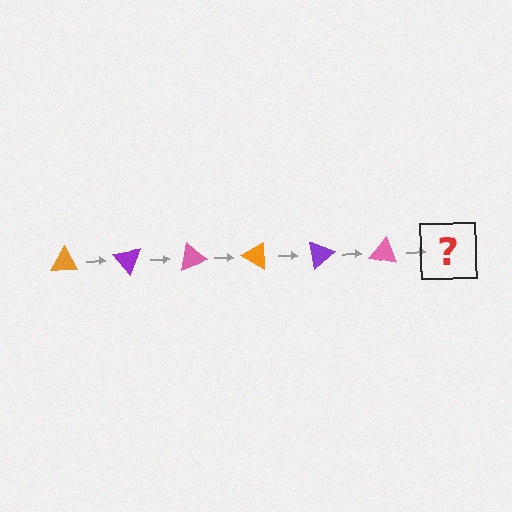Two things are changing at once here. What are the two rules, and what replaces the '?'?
The two rules are that it rotates 50 degrees each step and the color cycles through orange, purple, and pink. The '?' should be an orange triangle, rotated 300 degrees from the start.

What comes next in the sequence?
The next element should be an orange triangle, rotated 300 degrees from the start.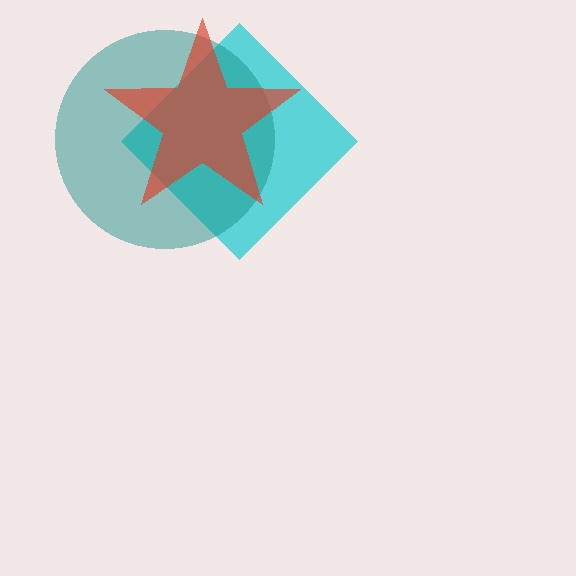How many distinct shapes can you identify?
There are 3 distinct shapes: a cyan diamond, a teal circle, a red star.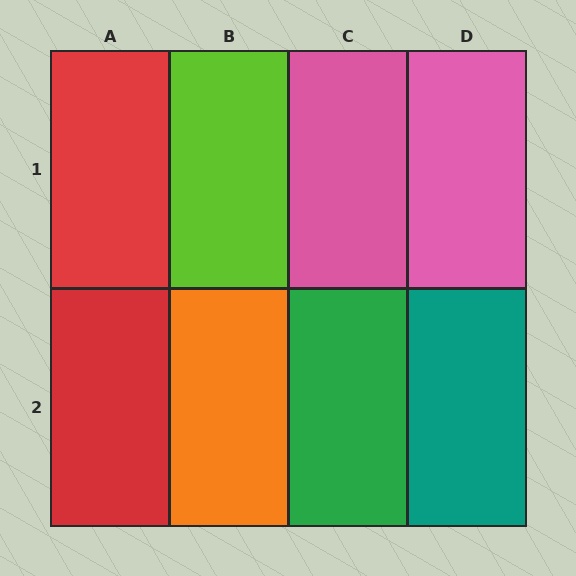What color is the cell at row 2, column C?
Green.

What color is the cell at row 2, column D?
Teal.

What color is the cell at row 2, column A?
Red.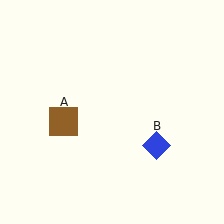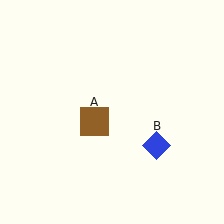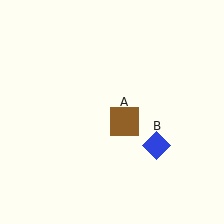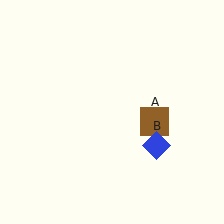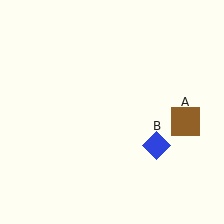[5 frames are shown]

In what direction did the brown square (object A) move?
The brown square (object A) moved right.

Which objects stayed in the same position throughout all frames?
Blue diamond (object B) remained stationary.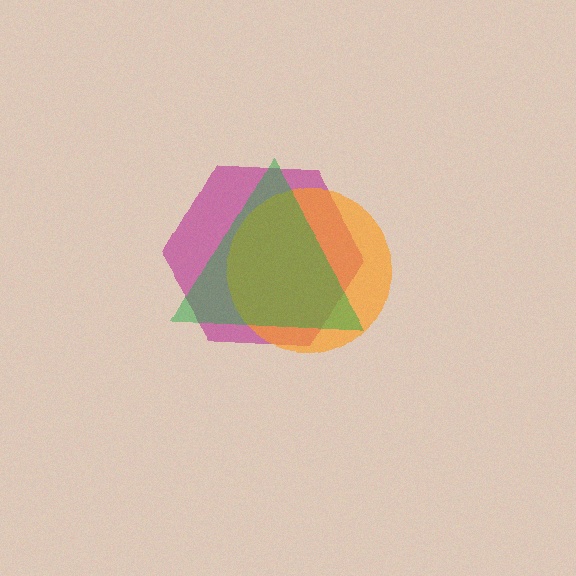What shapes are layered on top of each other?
The layered shapes are: a magenta hexagon, an orange circle, a green triangle.